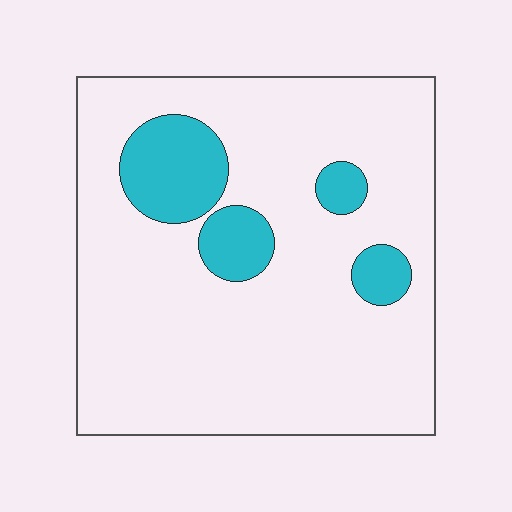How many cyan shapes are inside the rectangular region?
4.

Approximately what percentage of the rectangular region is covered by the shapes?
Approximately 15%.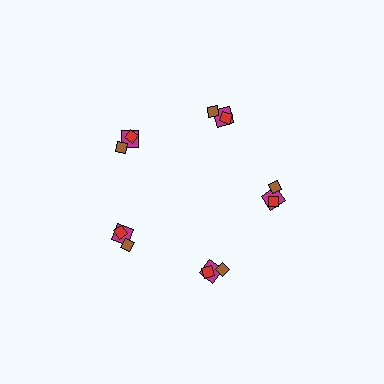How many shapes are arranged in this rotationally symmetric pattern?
There are 15 shapes, arranged in 5 groups of 3.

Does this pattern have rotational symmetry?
Yes, this pattern has 5-fold rotational symmetry. It looks the same after rotating 72 degrees around the center.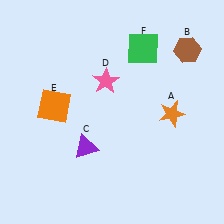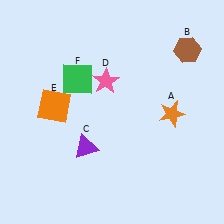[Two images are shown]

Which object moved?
The green square (F) moved left.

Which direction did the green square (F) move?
The green square (F) moved left.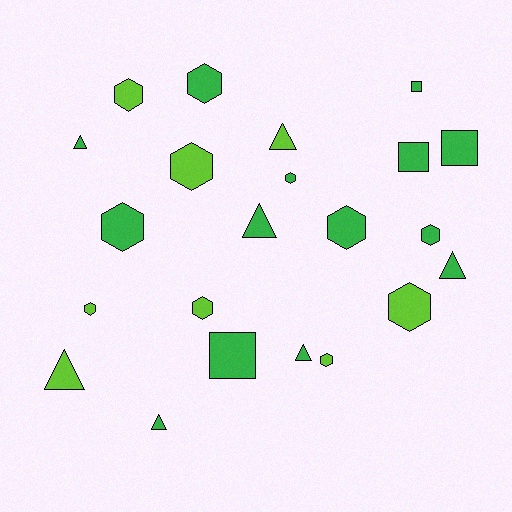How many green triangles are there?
There are 5 green triangles.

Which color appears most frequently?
Green, with 14 objects.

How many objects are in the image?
There are 22 objects.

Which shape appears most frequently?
Hexagon, with 11 objects.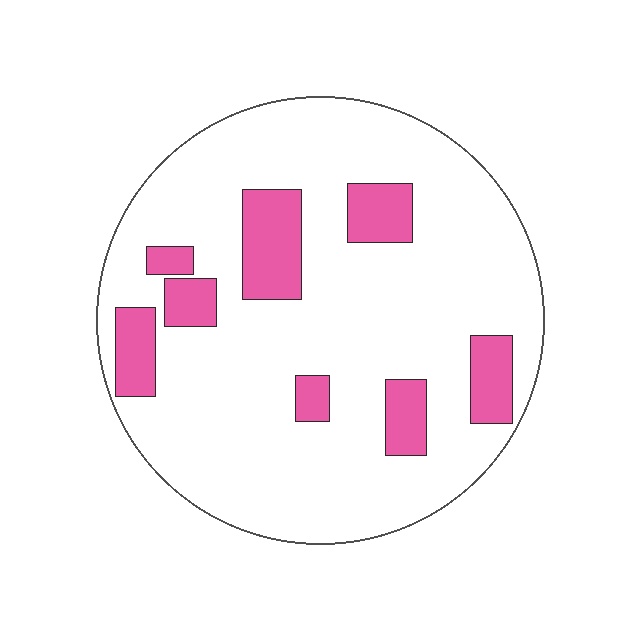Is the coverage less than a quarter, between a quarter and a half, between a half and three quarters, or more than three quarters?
Less than a quarter.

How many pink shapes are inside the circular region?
8.